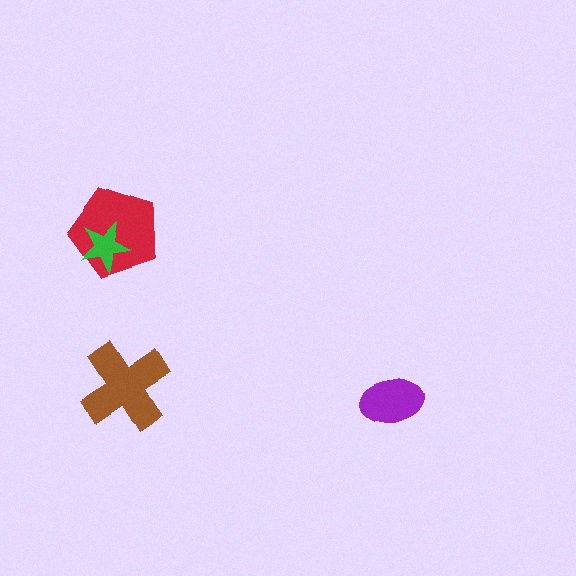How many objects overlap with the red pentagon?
1 object overlaps with the red pentagon.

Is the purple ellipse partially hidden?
No, no other shape covers it.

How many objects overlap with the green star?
1 object overlaps with the green star.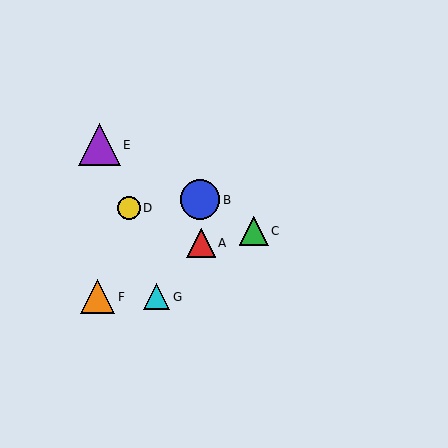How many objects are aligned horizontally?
2 objects (F, G) are aligned horizontally.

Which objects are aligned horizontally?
Objects F, G are aligned horizontally.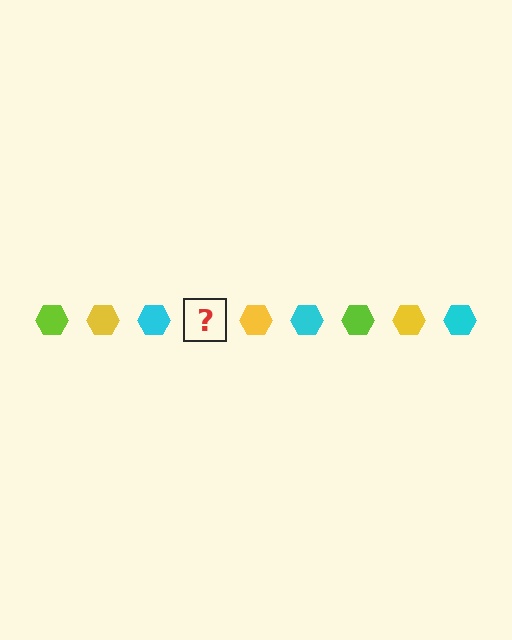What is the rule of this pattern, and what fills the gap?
The rule is that the pattern cycles through lime, yellow, cyan hexagons. The gap should be filled with a lime hexagon.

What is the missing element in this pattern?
The missing element is a lime hexagon.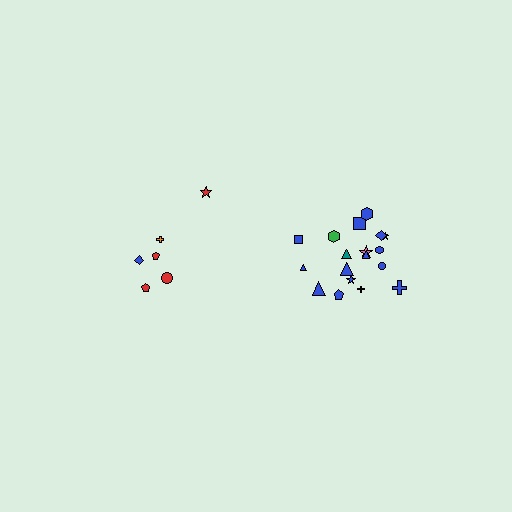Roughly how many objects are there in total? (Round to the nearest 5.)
Roughly 25 objects in total.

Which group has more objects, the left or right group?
The right group.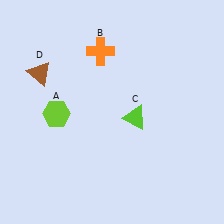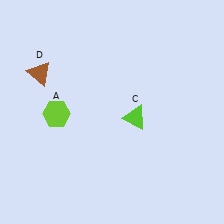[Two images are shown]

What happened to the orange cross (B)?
The orange cross (B) was removed in Image 2. It was in the top-left area of Image 1.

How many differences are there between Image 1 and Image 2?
There is 1 difference between the two images.